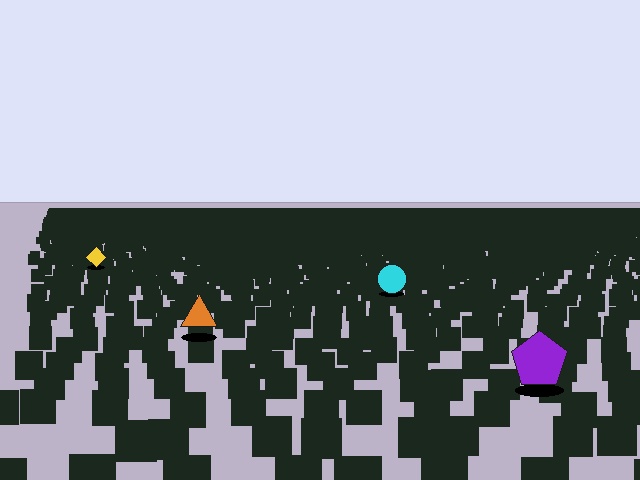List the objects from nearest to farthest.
From nearest to farthest: the purple pentagon, the orange triangle, the cyan circle, the yellow diamond.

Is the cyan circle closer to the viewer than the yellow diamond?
Yes. The cyan circle is closer — you can tell from the texture gradient: the ground texture is coarser near it.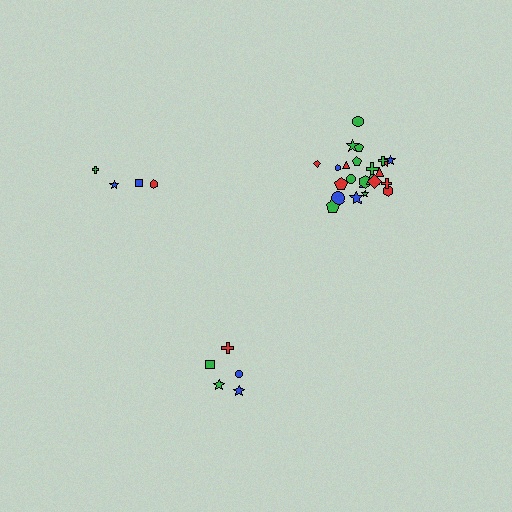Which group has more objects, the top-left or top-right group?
The top-right group.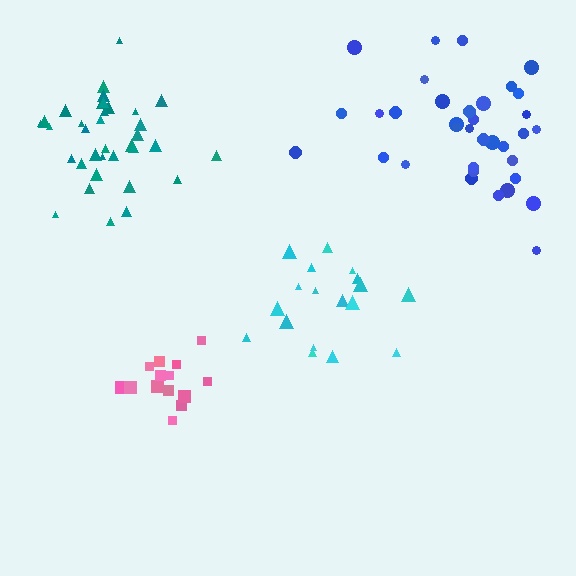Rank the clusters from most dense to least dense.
pink, teal, cyan, blue.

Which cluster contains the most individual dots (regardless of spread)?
Teal (35).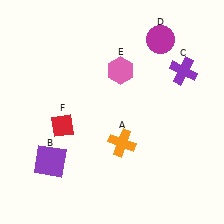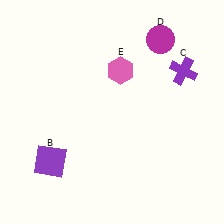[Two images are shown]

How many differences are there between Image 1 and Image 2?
There are 2 differences between the two images.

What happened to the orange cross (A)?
The orange cross (A) was removed in Image 2. It was in the bottom-right area of Image 1.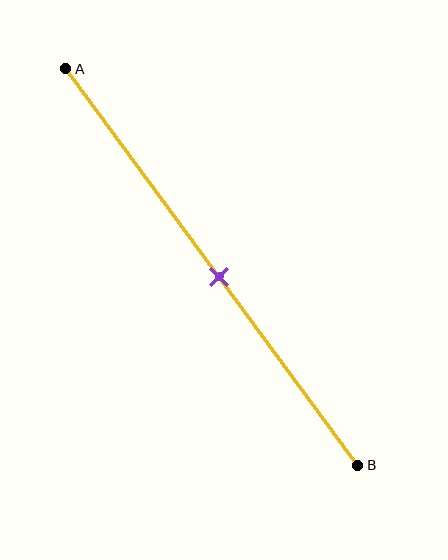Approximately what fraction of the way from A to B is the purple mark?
The purple mark is approximately 55% of the way from A to B.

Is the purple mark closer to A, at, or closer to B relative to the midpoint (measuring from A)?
The purple mark is approximately at the midpoint of segment AB.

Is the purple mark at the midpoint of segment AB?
Yes, the mark is approximately at the midpoint.